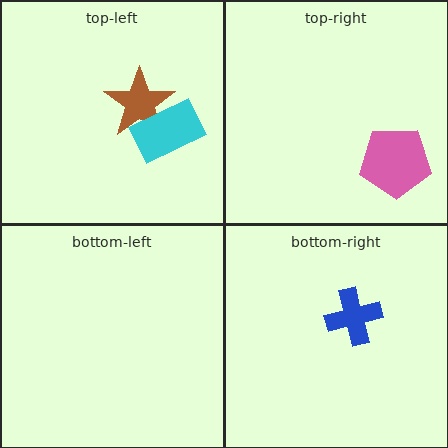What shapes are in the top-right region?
The pink pentagon.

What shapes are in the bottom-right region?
The blue cross.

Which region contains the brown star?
The top-left region.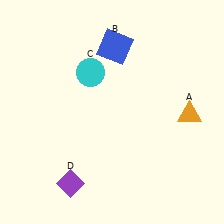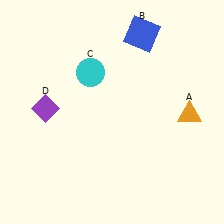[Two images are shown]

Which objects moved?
The objects that moved are: the blue square (B), the purple diamond (D).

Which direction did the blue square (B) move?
The blue square (B) moved right.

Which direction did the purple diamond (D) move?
The purple diamond (D) moved up.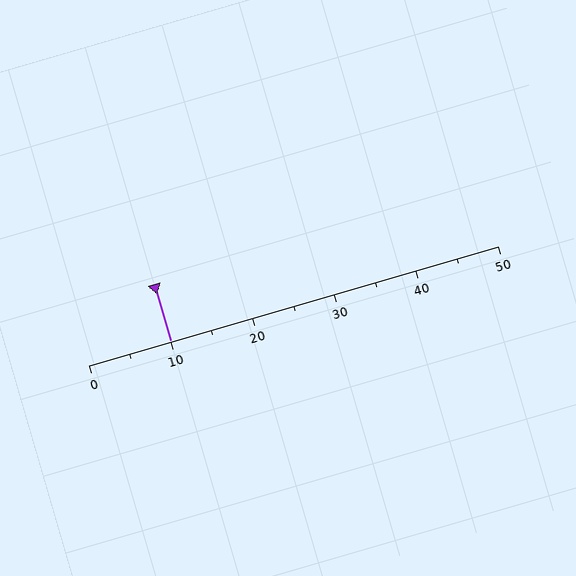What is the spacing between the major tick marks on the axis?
The major ticks are spaced 10 apart.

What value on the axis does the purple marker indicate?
The marker indicates approximately 10.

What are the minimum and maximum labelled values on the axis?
The axis runs from 0 to 50.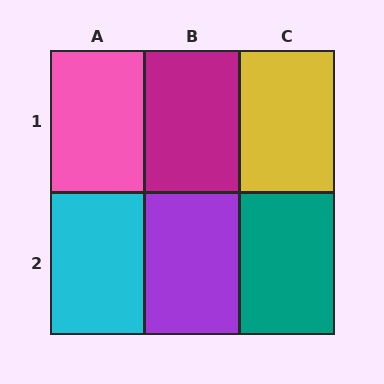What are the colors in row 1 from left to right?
Pink, magenta, yellow.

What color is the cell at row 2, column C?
Teal.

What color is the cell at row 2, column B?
Purple.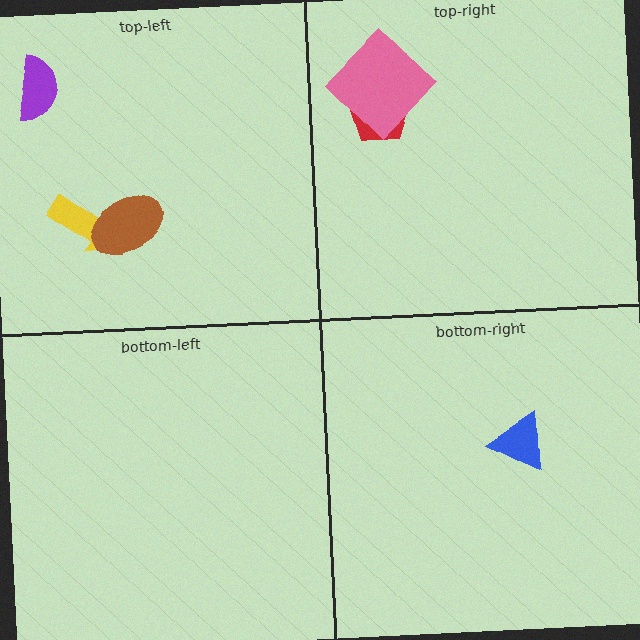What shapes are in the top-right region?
The red pentagon, the pink diamond.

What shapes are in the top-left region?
The yellow arrow, the brown ellipse, the purple semicircle.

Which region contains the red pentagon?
The top-right region.